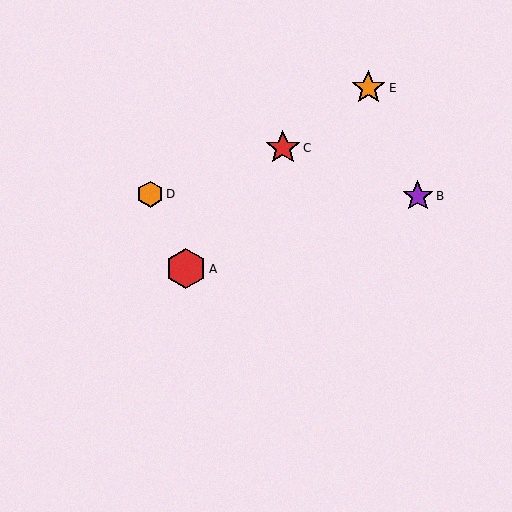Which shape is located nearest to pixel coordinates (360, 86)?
The orange star (labeled E) at (368, 88) is nearest to that location.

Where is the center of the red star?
The center of the red star is at (283, 148).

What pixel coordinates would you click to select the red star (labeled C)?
Click at (283, 148) to select the red star C.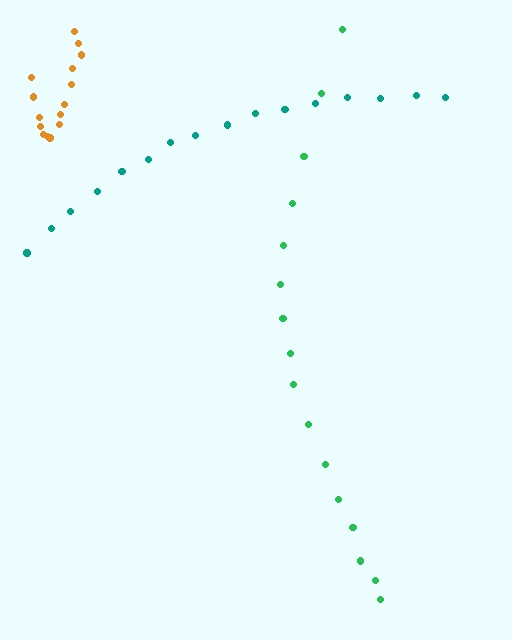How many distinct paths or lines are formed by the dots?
There are 3 distinct paths.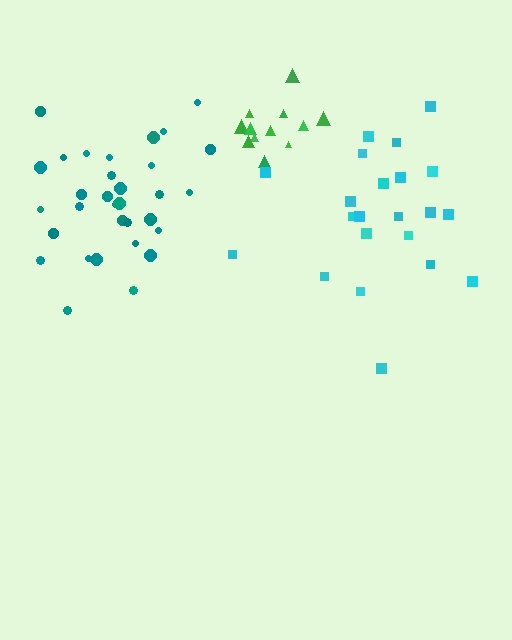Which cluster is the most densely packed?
Green.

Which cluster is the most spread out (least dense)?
Cyan.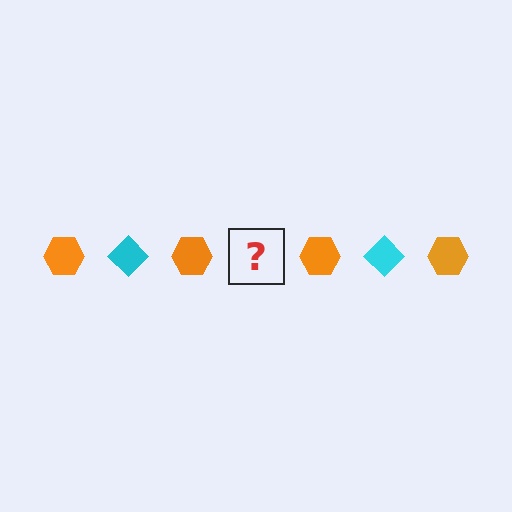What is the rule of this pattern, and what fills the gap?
The rule is that the pattern alternates between orange hexagon and cyan diamond. The gap should be filled with a cyan diamond.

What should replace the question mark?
The question mark should be replaced with a cyan diamond.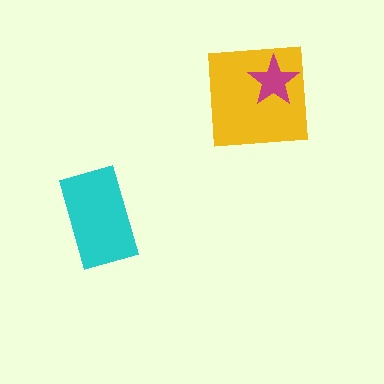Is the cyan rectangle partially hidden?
No, no other shape covers it.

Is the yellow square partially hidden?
Yes, it is partially covered by another shape.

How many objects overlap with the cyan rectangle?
0 objects overlap with the cyan rectangle.